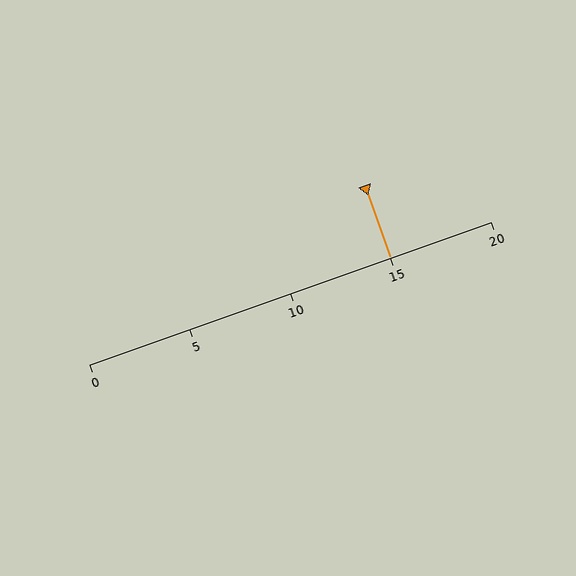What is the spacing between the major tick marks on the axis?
The major ticks are spaced 5 apart.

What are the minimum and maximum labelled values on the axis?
The axis runs from 0 to 20.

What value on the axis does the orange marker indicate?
The marker indicates approximately 15.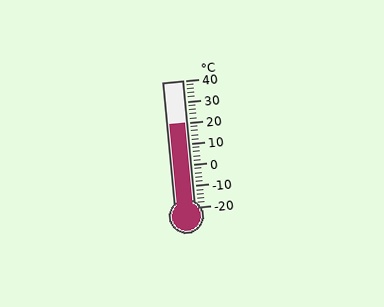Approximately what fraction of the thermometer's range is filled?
The thermometer is filled to approximately 65% of its range.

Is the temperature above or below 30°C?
The temperature is below 30°C.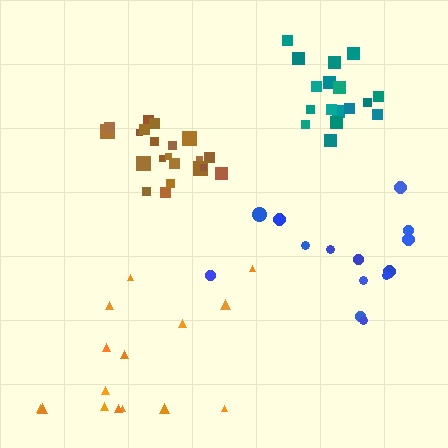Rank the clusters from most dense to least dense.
brown, teal, blue, orange.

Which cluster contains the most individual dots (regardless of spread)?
Brown (21).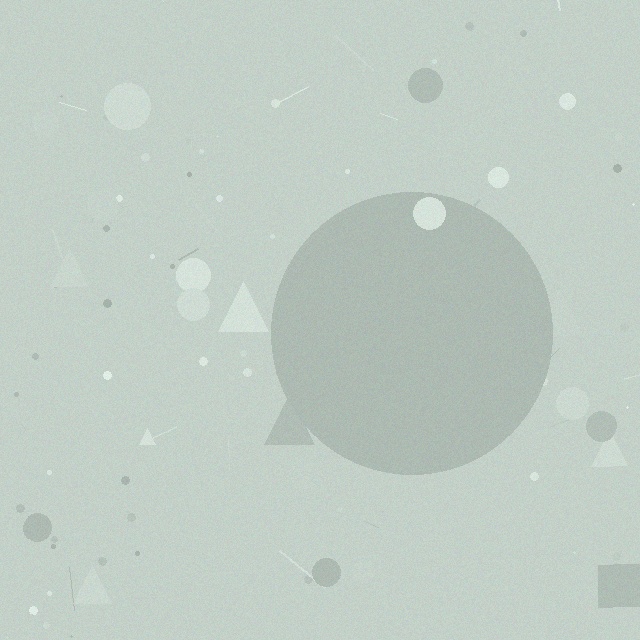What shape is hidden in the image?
A circle is hidden in the image.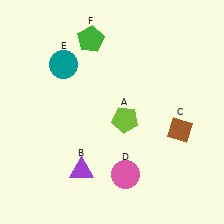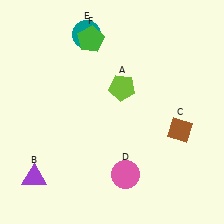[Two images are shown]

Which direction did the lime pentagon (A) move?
The lime pentagon (A) moved up.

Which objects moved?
The objects that moved are: the lime pentagon (A), the purple triangle (B), the teal circle (E).